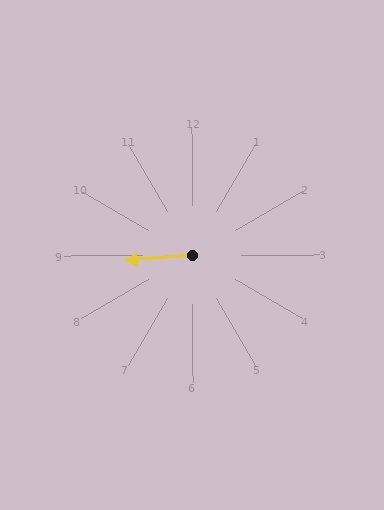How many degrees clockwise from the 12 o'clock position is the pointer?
Approximately 265 degrees.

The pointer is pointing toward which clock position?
Roughly 9 o'clock.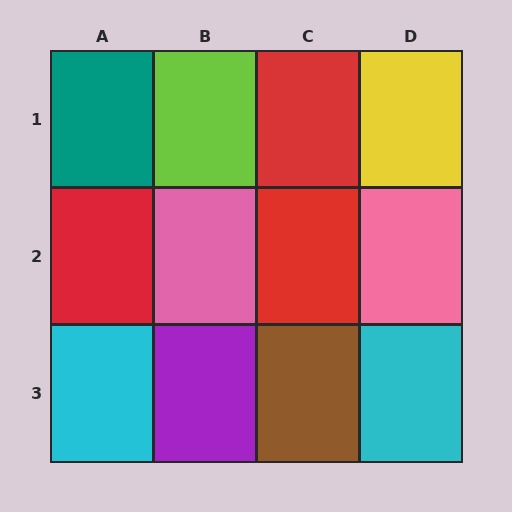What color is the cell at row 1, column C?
Red.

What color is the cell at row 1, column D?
Yellow.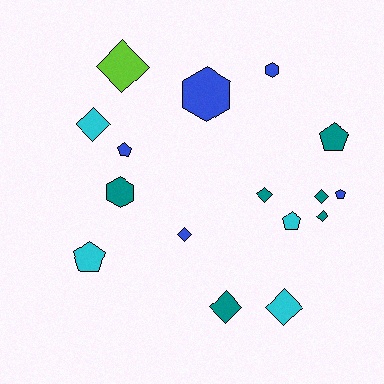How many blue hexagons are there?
There are 2 blue hexagons.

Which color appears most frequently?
Teal, with 6 objects.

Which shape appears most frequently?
Diamond, with 8 objects.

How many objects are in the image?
There are 16 objects.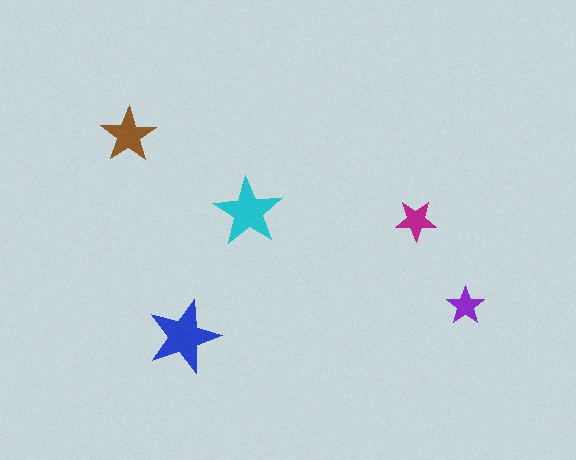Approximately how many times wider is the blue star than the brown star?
About 1.5 times wider.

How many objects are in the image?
There are 5 objects in the image.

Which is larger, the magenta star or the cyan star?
The cyan one.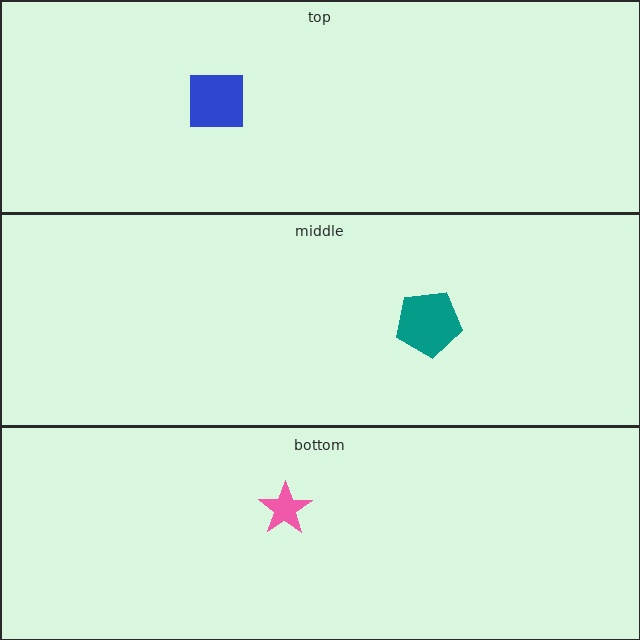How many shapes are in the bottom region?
1.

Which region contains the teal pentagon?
The middle region.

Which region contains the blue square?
The top region.